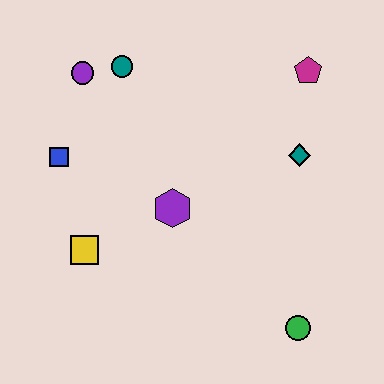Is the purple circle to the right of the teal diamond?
No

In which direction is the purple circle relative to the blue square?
The purple circle is above the blue square.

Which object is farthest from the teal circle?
The green circle is farthest from the teal circle.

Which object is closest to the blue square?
The purple circle is closest to the blue square.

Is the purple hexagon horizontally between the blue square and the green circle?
Yes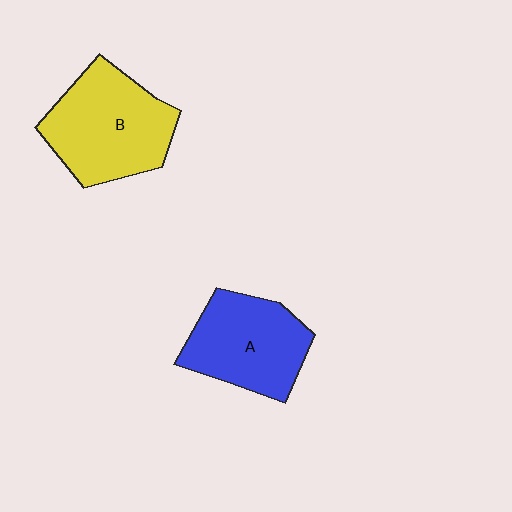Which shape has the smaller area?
Shape A (blue).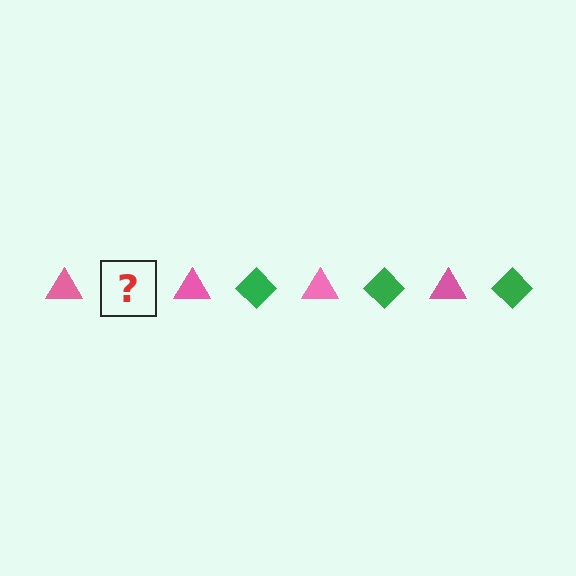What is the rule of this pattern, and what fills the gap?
The rule is that the pattern alternates between pink triangle and green diamond. The gap should be filled with a green diamond.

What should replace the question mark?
The question mark should be replaced with a green diamond.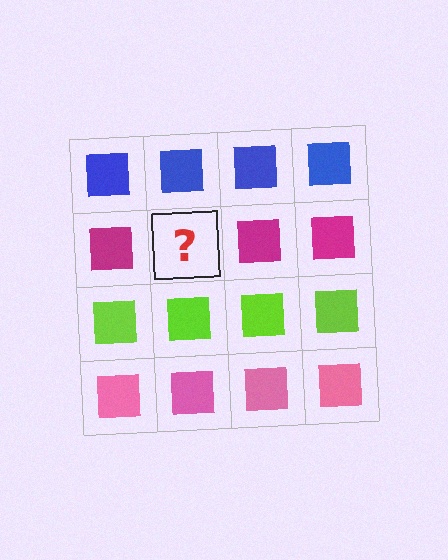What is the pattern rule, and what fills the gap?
The rule is that each row has a consistent color. The gap should be filled with a magenta square.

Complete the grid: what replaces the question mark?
The question mark should be replaced with a magenta square.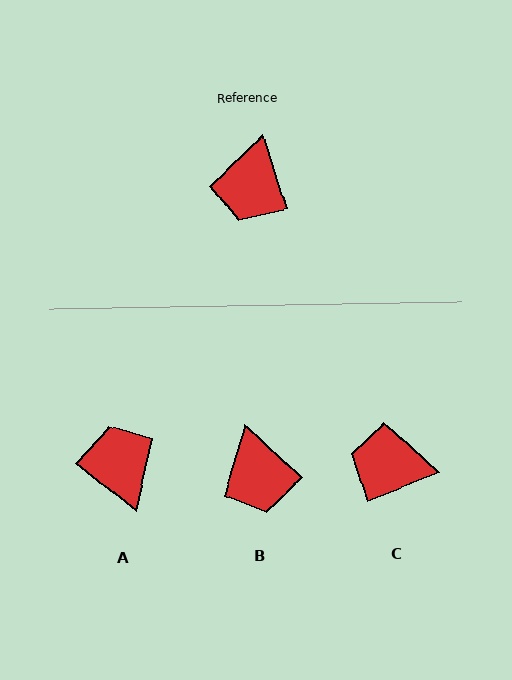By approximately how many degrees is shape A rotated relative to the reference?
Approximately 146 degrees clockwise.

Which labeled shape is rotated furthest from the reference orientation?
A, about 146 degrees away.